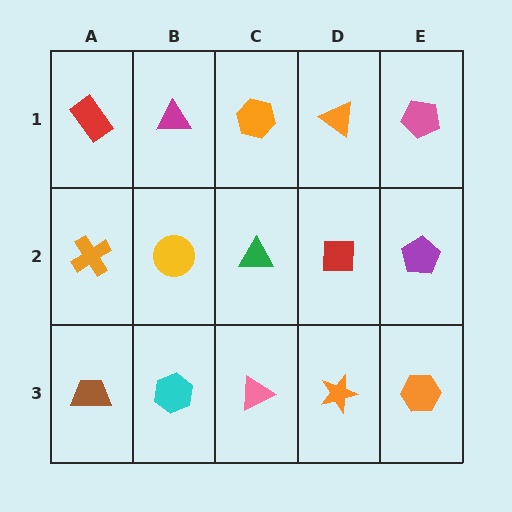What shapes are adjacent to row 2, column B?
A magenta triangle (row 1, column B), a cyan hexagon (row 3, column B), an orange cross (row 2, column A), a green triangle (row 2, column C).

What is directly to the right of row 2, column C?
A red square.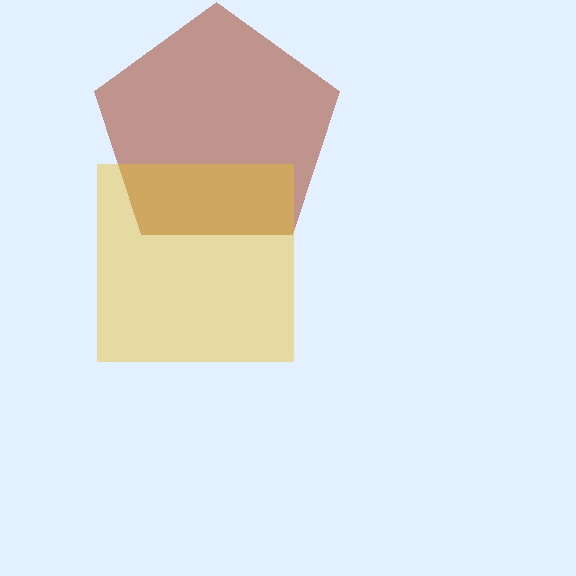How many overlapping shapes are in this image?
There are 2 overlapping shapes in the image.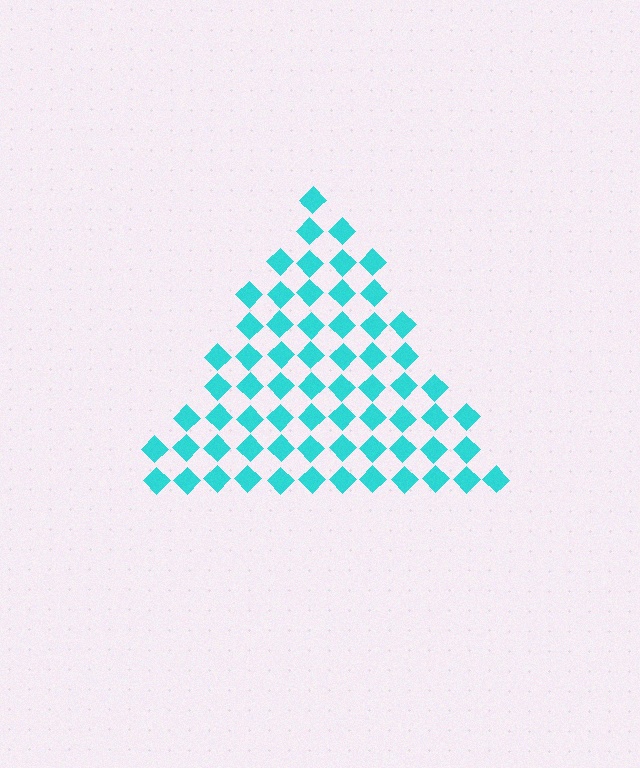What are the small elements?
The small elements are diamonds.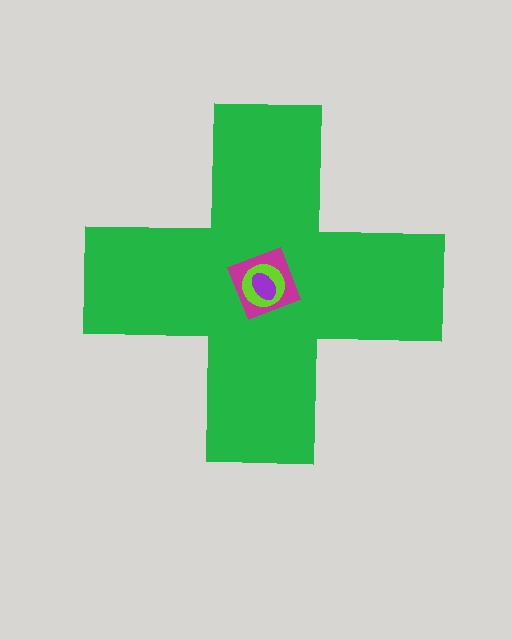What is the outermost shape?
The green cross.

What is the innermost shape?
The purple ellipse.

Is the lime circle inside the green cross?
Yes.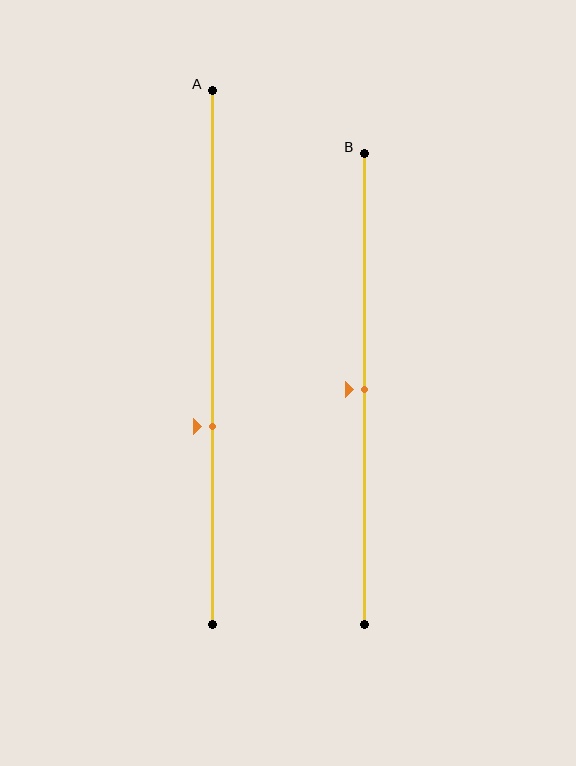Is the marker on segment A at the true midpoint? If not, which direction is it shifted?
No, the marker on segment A is shifted downward by about 13% of the segment length.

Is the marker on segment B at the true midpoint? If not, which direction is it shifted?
Yes, the marker on segment B is at the true midpoint.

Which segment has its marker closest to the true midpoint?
Segment B has its marker closest to the true midpoint.